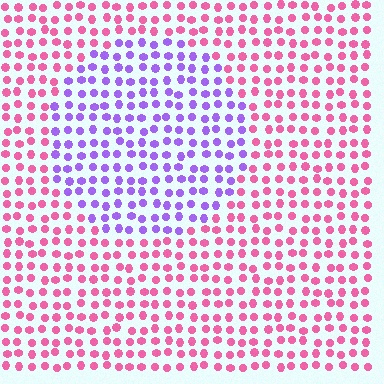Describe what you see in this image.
The image is filled with small pink elements in a uniform arrangement. A circle-shaped region is visible where the elements are tinted to a slightly different hue, forming a subtle color boundary.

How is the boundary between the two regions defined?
The boundary is defined purely by a slight shift in hue (about 63 degrees). Spacing, size, and orientation are identical on both sides.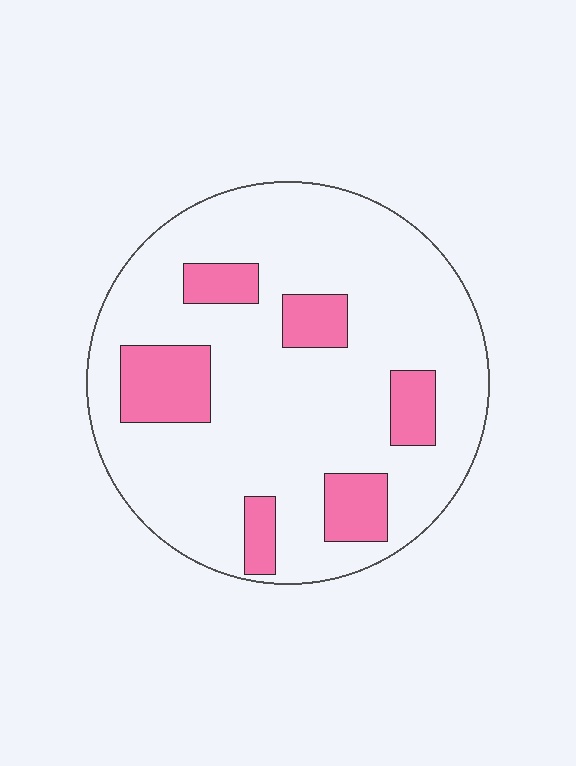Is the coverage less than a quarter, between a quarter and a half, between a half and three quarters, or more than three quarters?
Less than a quarter.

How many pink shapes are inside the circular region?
6.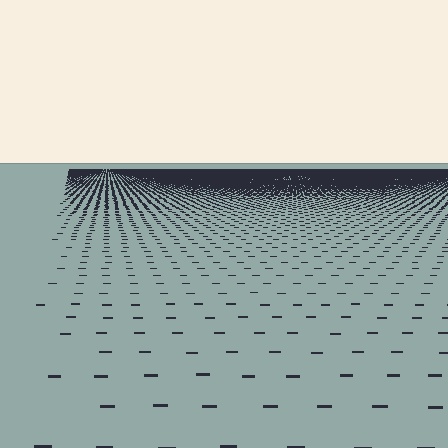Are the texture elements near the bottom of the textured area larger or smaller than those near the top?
Larger. Near the bottom, elements are closer to the viewer and appear at a bigger on-screen size.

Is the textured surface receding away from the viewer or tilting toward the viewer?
The surface is receding away from the viewer. Texture elements get smaller and denser toward the top.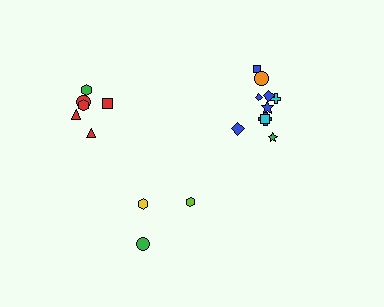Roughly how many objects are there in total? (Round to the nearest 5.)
Roughly 20 objects in total.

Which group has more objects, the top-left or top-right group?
The top-right group.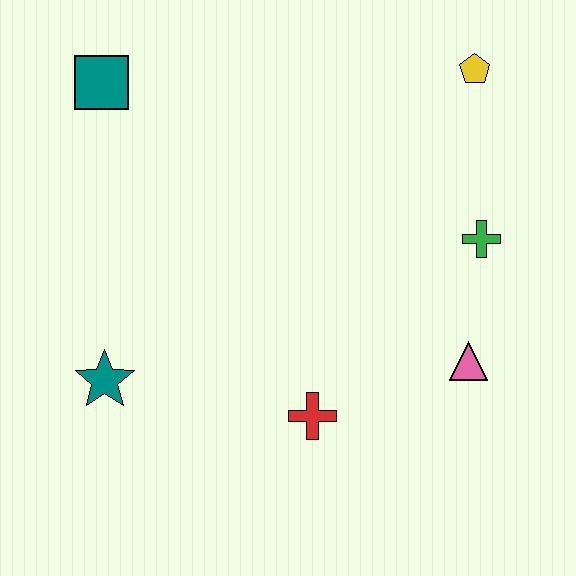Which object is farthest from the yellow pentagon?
The teal star is farthest from the yellow pentagon.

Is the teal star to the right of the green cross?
No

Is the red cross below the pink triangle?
Yes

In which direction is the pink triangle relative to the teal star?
The pink triangle is to the right of the teal star.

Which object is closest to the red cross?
The pink triangle is closest to the red cross.